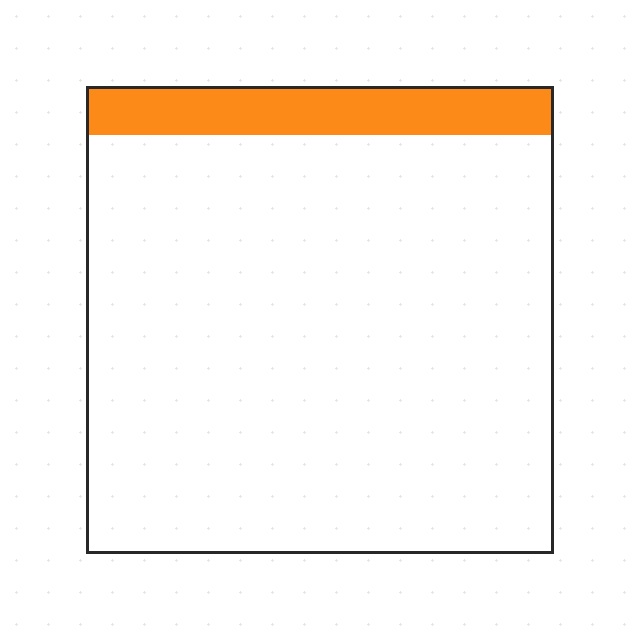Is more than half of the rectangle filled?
No.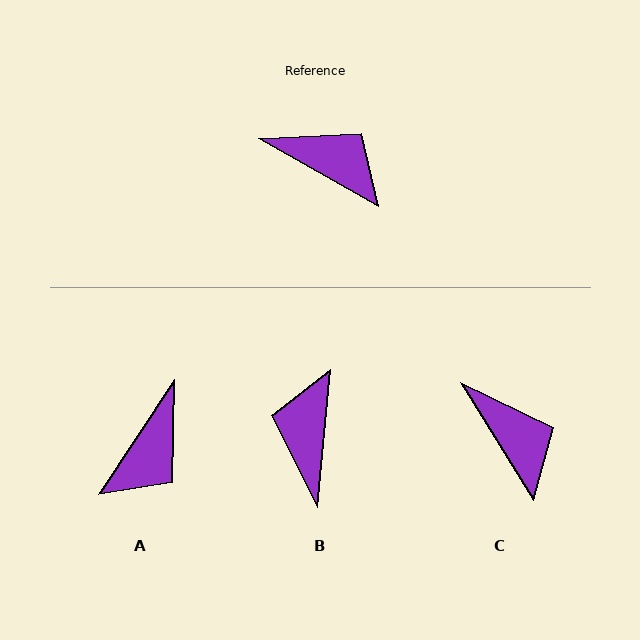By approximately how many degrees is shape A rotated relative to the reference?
Approximately 94 degrees clockwise.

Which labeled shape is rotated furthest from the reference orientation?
B, about 114 degrees away.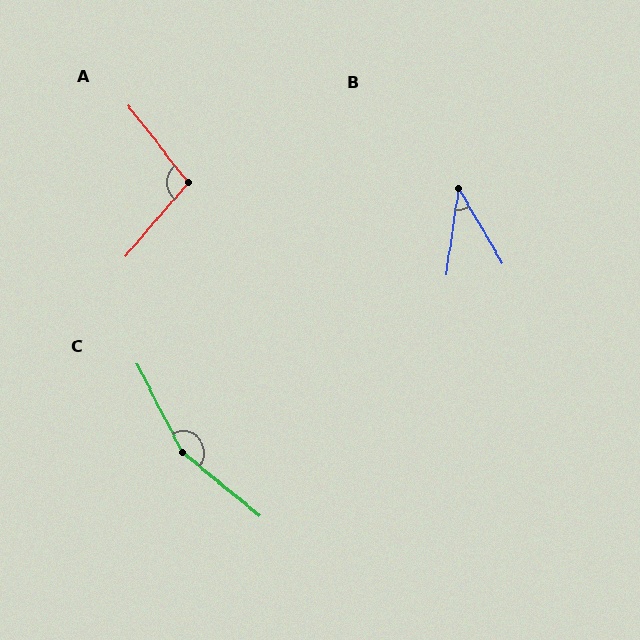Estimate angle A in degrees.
Approximately 102 degrees.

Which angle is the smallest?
B, at approximately 38 degrees.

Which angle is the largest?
C, at approximately 157 degrees.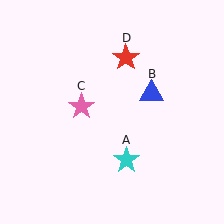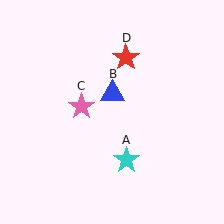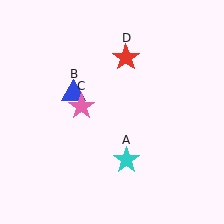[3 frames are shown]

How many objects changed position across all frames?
1 object changed position: blue triangle (object B).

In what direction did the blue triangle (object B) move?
The blue triangle (object B) moved left.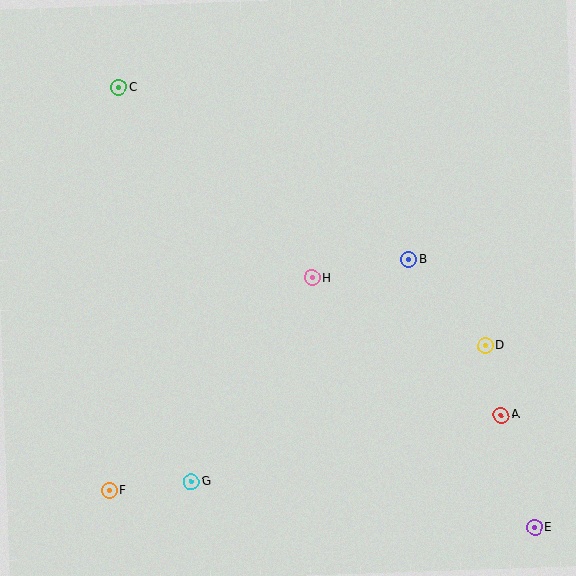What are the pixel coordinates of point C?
Point C is at (119, 87).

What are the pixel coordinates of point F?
Point F is at (109, 491).